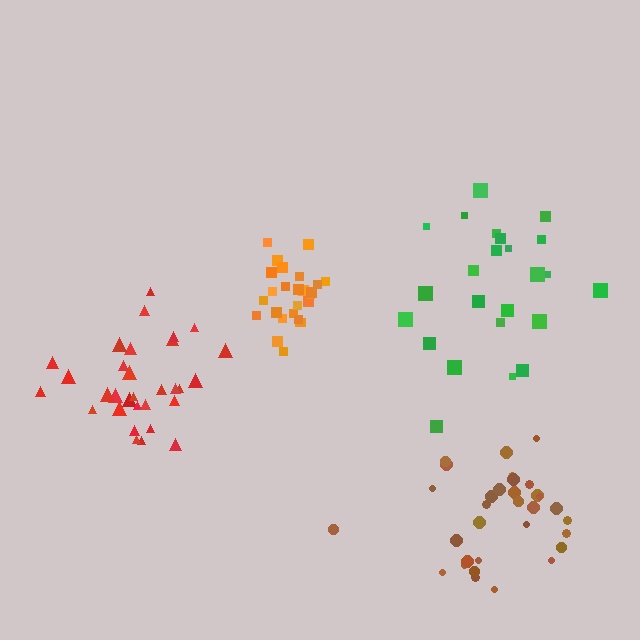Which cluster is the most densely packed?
Orange.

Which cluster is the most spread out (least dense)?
Green.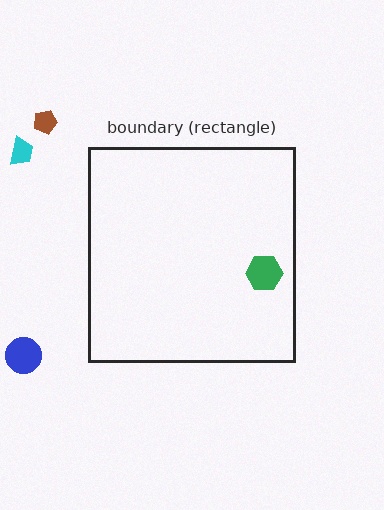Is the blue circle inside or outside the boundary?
Outside.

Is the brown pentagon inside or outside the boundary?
Outside.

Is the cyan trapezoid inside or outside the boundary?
Outside.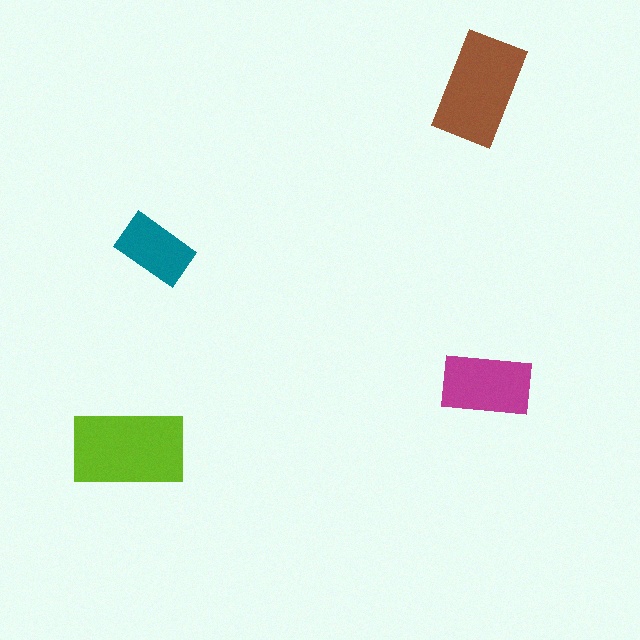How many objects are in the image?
There are 4 objects in the image.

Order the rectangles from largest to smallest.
the lime one, the brown one, the magenta one, the teal one.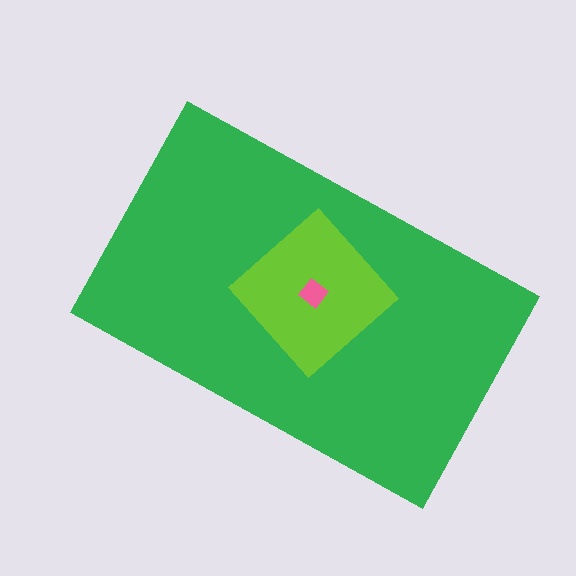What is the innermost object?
The pink diamond.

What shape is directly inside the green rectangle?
The lime diamond.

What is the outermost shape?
The green rectangle.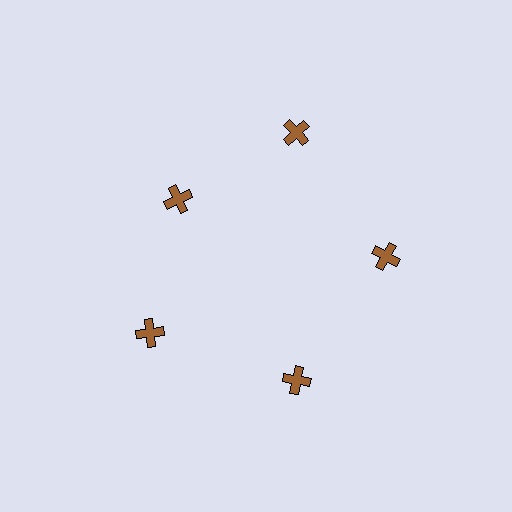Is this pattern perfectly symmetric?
No. The 5 brown crosses are arranged in a ring, but one element near the 10 o'clock position is pulled inward toward the center, breaking the 5-fold rotational symmetry.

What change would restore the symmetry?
The symmetry would be restored by moving it outward, back onto the ring so that all 5 crosses sit at equal angles and equal distance from the center.